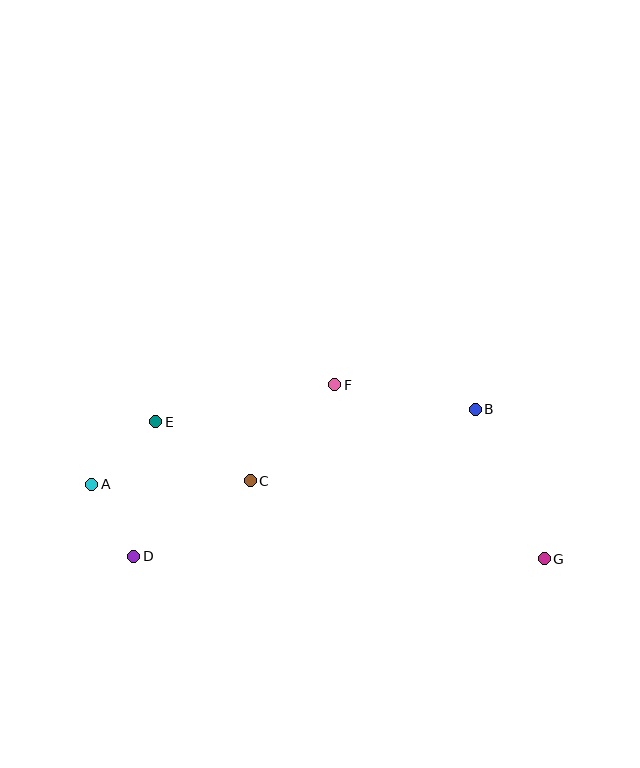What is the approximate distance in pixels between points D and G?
The distance between D and G is approximately 410 pixels.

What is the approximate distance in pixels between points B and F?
The distance between B and F is approximately 143 pixels.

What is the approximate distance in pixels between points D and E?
The distance between D and E is approximately 136 pixels.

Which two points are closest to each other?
Points A and D are closest to each other.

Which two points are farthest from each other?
Points A and G are farthest from each other.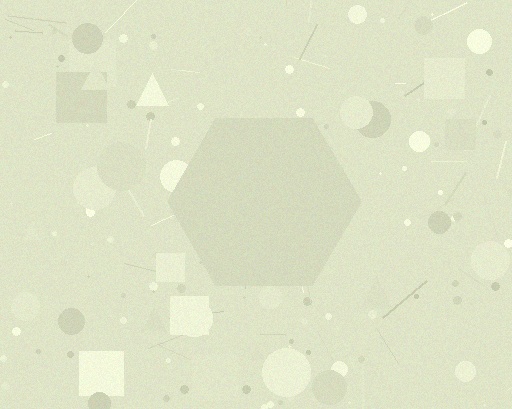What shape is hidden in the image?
A hexagon is hidden in the image.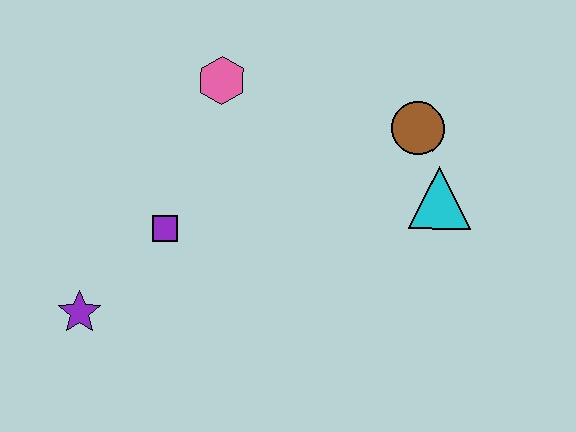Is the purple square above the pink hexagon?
No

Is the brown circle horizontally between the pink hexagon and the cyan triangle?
Yes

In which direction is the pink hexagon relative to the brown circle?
The pink hexagon is to the left of the brown circle.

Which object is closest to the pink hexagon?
The purple square is closest to the pink hexagon.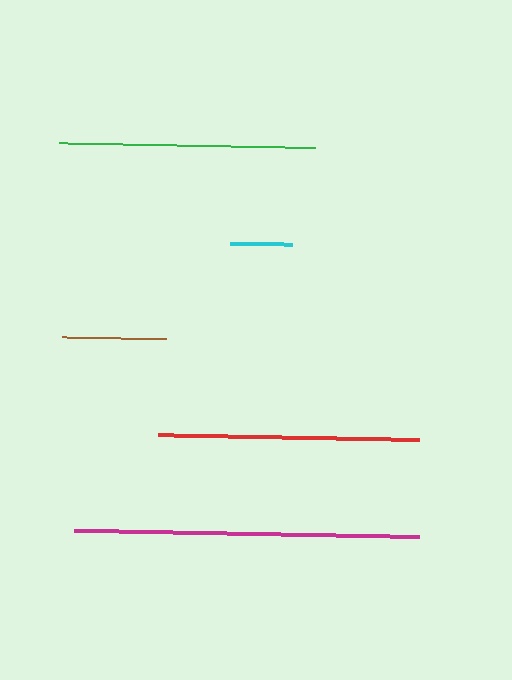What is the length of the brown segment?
The brown segment is approximately 104 pixels long.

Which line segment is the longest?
The magenta line is the longest at approximately 345 pixels.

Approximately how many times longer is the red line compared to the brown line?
The red line is approximately 2.5 times the length of the brown line.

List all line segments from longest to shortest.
From longest to shortest: magenta, red, green, brown, cyan.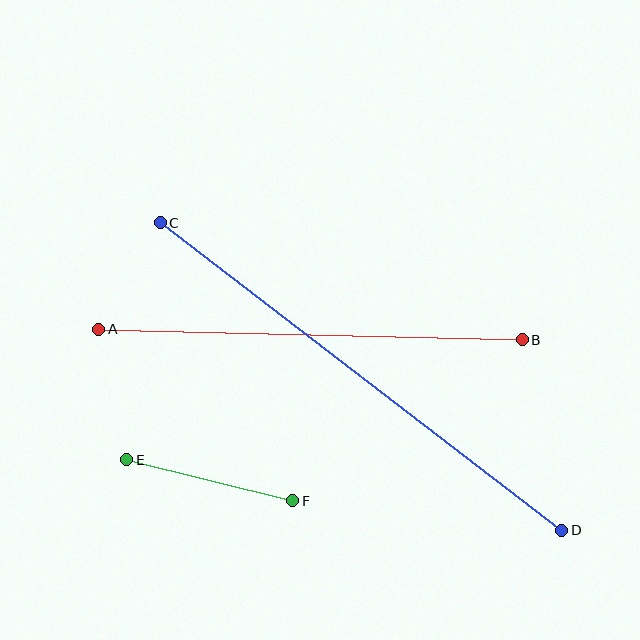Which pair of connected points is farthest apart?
Points C and D are farthest apart.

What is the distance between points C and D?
The distance is approximately 506 pixels.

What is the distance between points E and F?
The distance is approximately 171 pixels.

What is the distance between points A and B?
The distance is approximately 423 pixels.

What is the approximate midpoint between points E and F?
The midpoint is at approximately (210, 480) pixels.